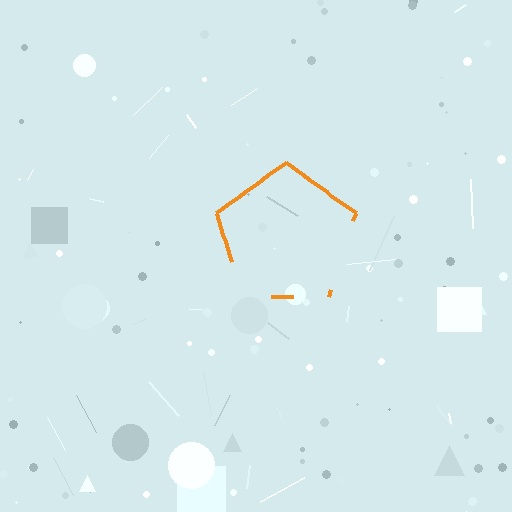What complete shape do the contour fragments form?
The contour fragments form a pentagon.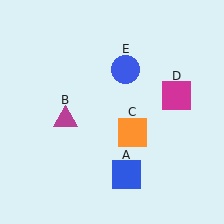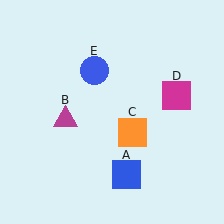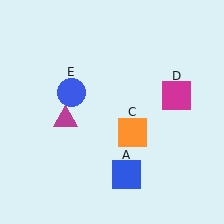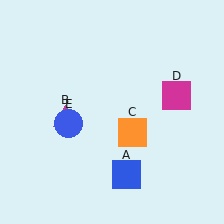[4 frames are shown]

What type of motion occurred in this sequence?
The blue circle (object E) rotated counterclockwise around the center of the scene.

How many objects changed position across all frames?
1 object changed position: blue circle (object E).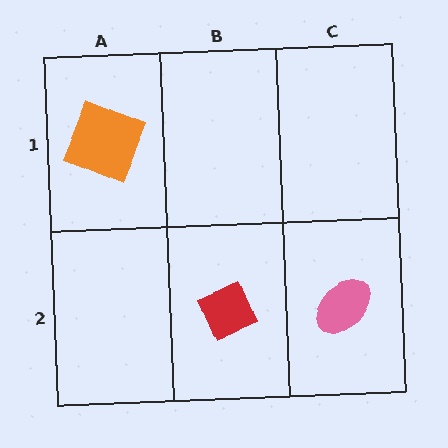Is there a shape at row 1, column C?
No, that cell is empty.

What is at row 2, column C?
A pink ellipse.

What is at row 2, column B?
A red diamond.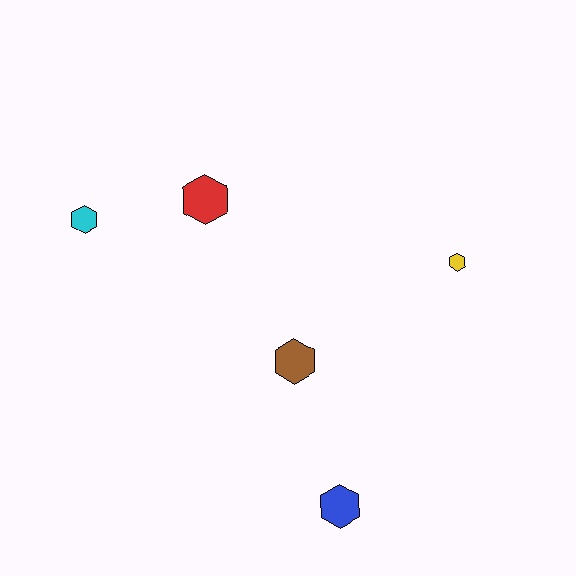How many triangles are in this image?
There are no triangles.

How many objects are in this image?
There are 5 objects.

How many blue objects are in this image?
There is 1 blue object.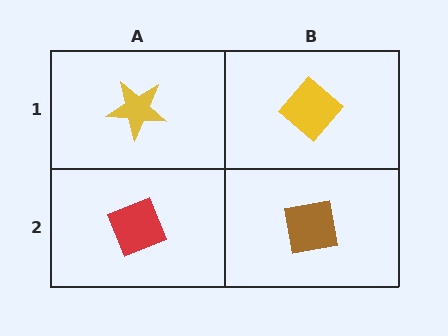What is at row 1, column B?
A yellow diamond.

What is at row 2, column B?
A brown square.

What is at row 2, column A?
A red diamond.